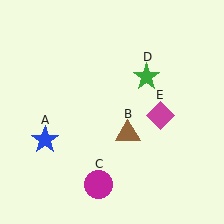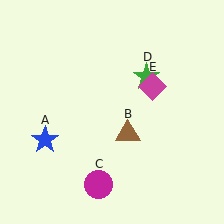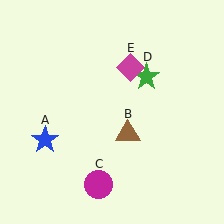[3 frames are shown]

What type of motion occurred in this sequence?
The magenta diamond (object E) rotated counterclockwise around the center of the scene.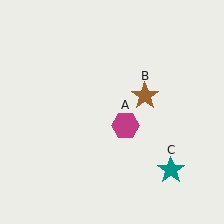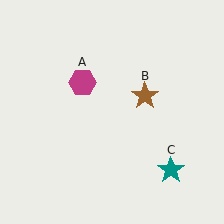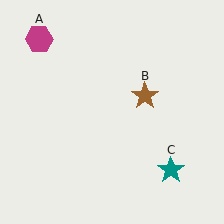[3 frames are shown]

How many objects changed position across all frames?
1 object changed position: magenta hexagon (object A).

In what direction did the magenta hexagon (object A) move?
The magenta hexagon (object A) moved up and to the left.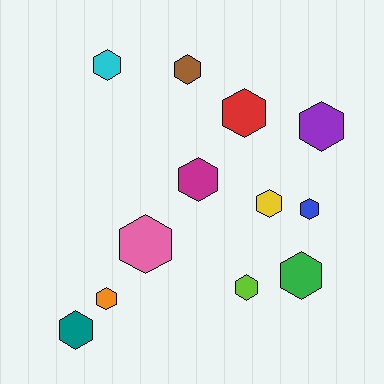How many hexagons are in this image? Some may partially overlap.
There are 12 hexagons.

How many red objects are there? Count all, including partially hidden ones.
There is 1 red object.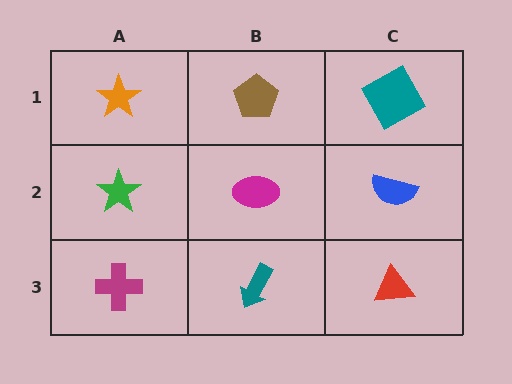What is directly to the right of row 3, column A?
A teal arrow.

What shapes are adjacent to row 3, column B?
A magenta ellipse (row 2, column B), a magenta cross (row 3, column A), a red triangle (row 3, column C).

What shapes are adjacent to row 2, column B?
A brown pentagon (row 1, column B), a teal arrow (row 3, column B), a green star (row 2, column A), a blue semicircle (row 2, column C).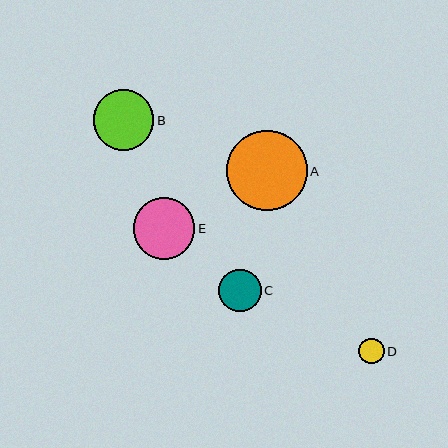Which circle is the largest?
Circle A is the largest with a size of approximately 81 pixels.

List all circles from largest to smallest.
From largest to smallest: A, E, B, C, D.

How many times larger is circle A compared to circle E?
Circle A is approximately 1.3 times the size of circle E.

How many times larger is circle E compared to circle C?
Circle E is approximately 1.5 times the size of circle C.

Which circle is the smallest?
Circle D is the smallest with a size of approximately 26 pixels.